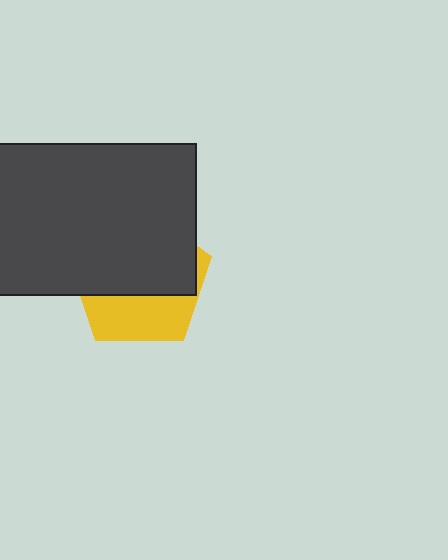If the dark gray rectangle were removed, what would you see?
You would see the complete yellow pentagon.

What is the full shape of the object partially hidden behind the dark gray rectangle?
The partially hidden object is a yellow pentagon.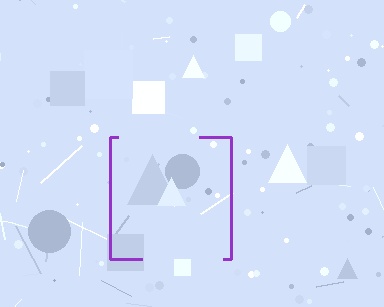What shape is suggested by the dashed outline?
The dashed outline suggests a square.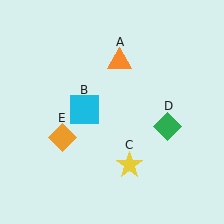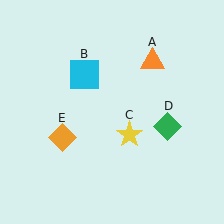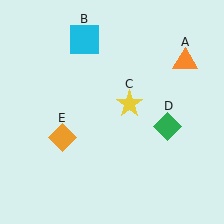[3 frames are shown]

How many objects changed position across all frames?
3 objects changed position: orange triangle (object A), cyan square (object B), yellow star (object C).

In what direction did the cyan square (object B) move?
The cyan square (object B) moved up.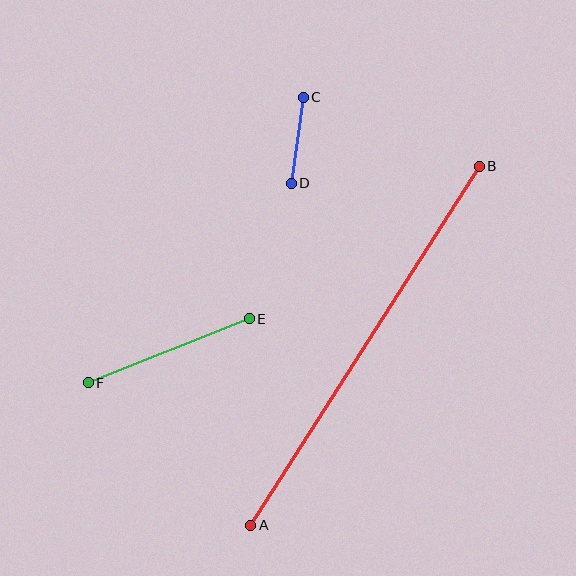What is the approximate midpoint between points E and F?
The midpoint is at approximately (169, 351) pixels.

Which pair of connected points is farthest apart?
Points A and B are farthest apart.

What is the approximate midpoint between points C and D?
The midpoint is at approximately (297, 140) pixels.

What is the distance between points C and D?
The distance is approximately 87 pixels.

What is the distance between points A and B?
The distance is approximately 425 pixels.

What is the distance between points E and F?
The distance is approximately 173 pixels.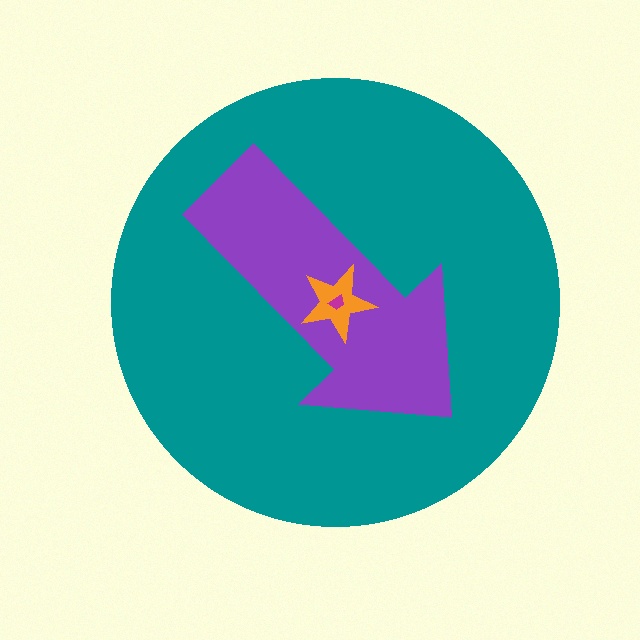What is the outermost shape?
The teal circle.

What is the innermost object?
The magenta trapezoid.